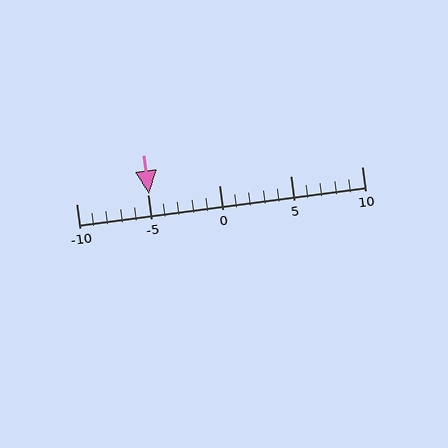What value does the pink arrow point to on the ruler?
The pink arrow points to approximately -5.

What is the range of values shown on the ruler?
The ruler shows values from -10 to 10.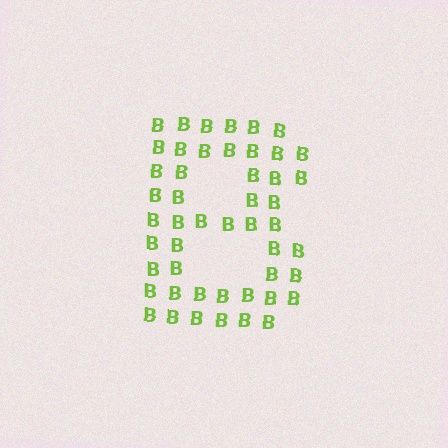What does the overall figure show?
The overall figure shows the letter B.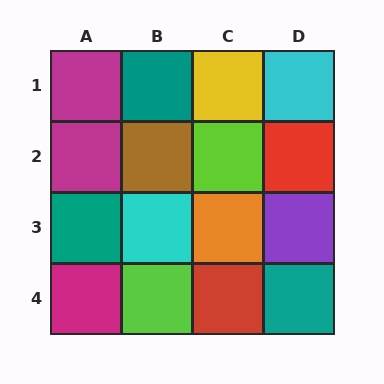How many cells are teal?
3 cells are teal.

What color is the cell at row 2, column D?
Red.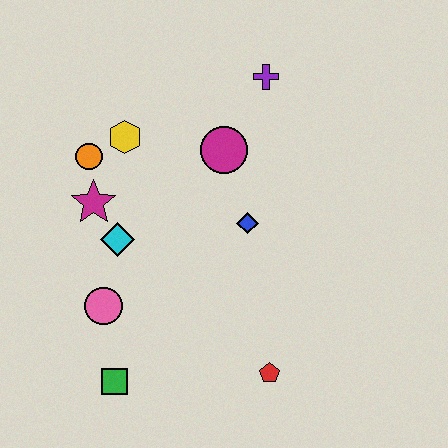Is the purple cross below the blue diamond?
No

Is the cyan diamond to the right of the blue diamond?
No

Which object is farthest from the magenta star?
The red pentagon is farthest from the magenta star.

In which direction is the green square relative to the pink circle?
The green square is below the pink circle.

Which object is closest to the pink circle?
The cyan diamond is closest to the pink circle.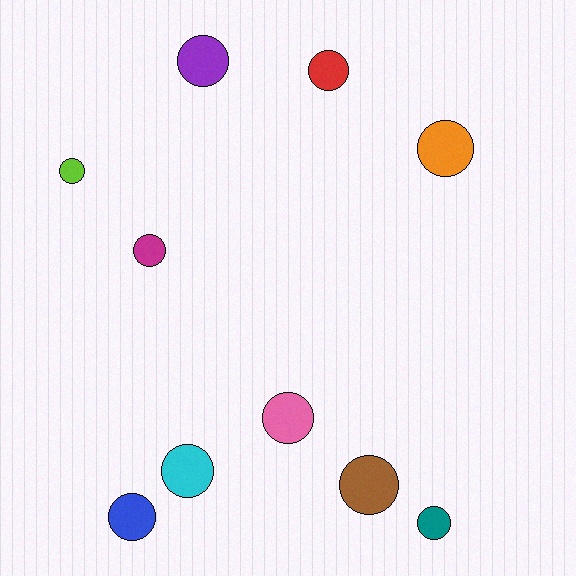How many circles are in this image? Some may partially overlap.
There are 10 circles.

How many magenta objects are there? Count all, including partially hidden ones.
There is 1 magenta object.